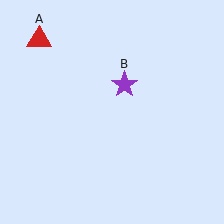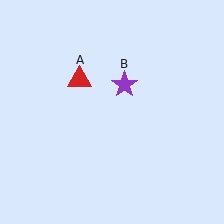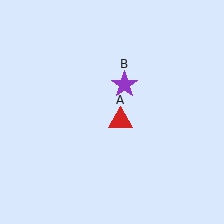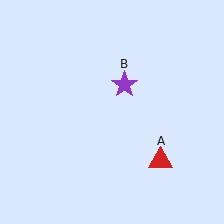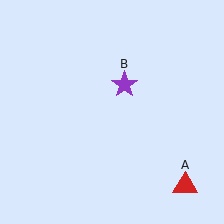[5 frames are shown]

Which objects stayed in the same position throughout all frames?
Purple star (object B) remained stationary.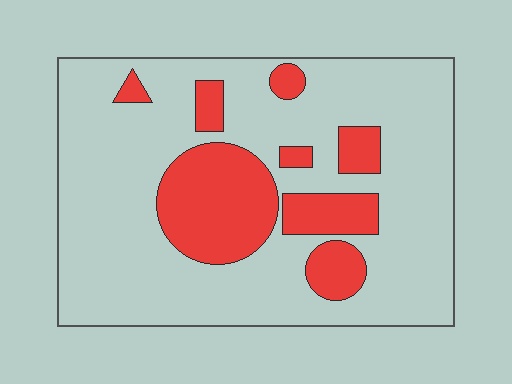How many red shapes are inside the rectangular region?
8.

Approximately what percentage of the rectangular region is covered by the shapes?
Approximately 25%.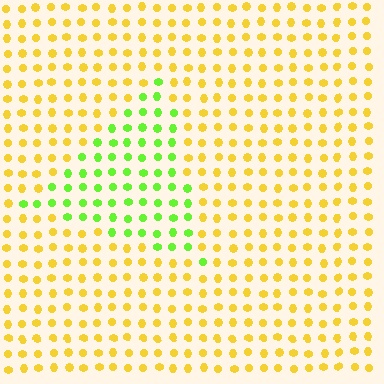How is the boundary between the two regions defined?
The boundary is defined purely by a slight shift in hue (about 55 degrees). Spacing, size, and orientation are identical on both sides.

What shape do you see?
I see a triangle.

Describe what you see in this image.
The image is filled with small yellow elements in a uniform arrangement. A triangle-shaped region is visible where the elements are tinted to a slightly different hue, forming a subtle color boundary.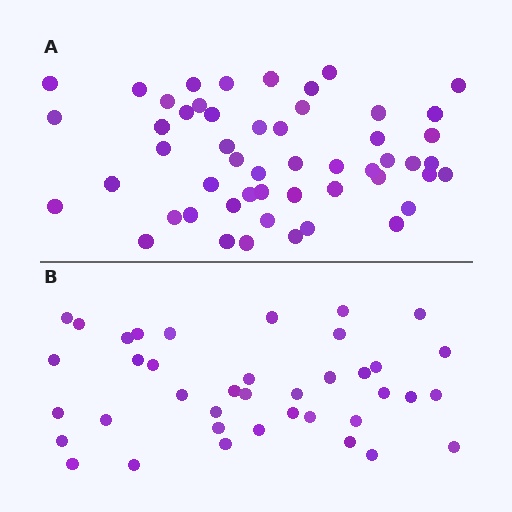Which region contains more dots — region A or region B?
Region A (the top region) has more dots.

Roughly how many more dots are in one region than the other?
Region A has approximately 15 more dots than region B.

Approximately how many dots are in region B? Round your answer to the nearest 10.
About 40 dots. (The exact count is 39, which rounds to 40.)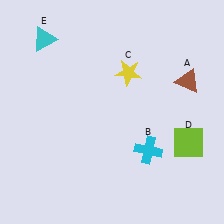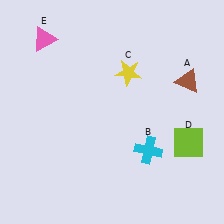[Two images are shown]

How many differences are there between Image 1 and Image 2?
There is 1 difference between the two images.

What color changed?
The triangle (E) changed from cyan in Image 1 to pink in Image 2.